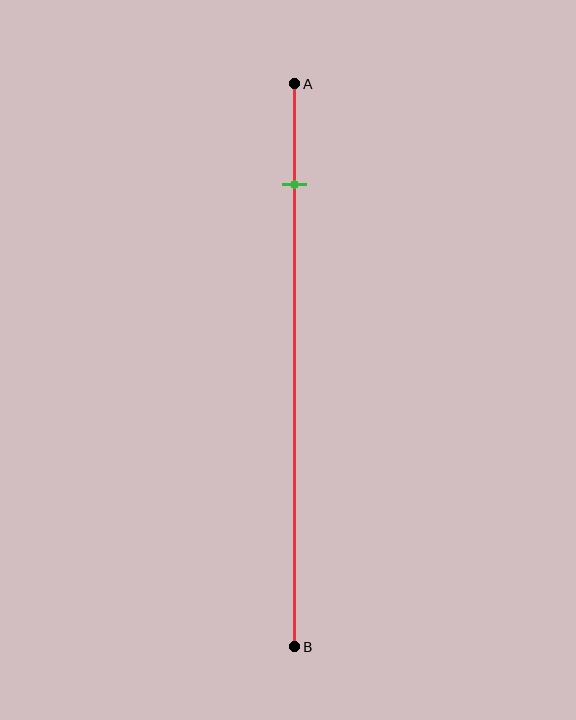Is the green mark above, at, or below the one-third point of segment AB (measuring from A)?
The green mark is above the one-third point of segment AB.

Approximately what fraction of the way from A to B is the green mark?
The green mark is approximately 20% of the way from A to B.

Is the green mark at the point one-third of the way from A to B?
No, the mark is at about 20% from A, not at the 33% one-third point.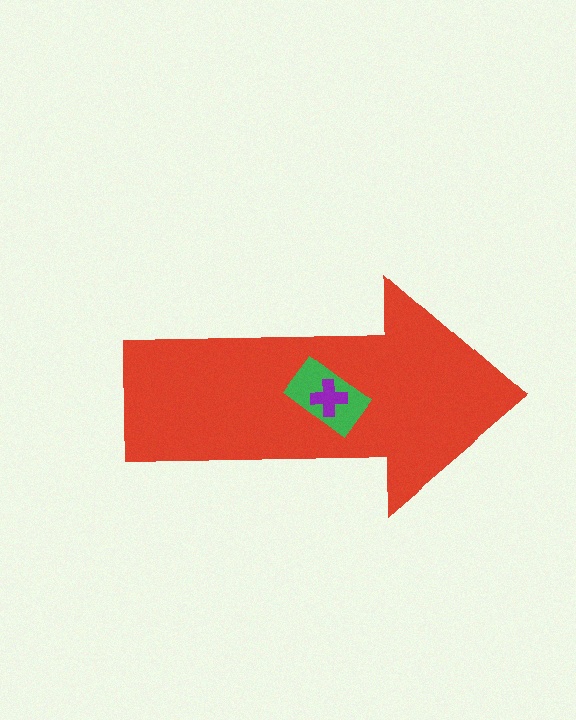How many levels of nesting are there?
3.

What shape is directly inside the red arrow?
The green rectangle.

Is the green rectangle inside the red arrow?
Yes.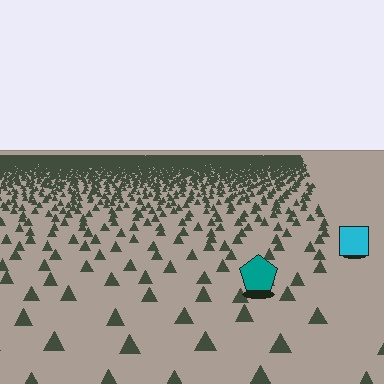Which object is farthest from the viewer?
The cyan square is farthest from the viewer. It appears smaller and the ground texture around it is denser.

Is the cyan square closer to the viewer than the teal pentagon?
No. The teal pentagon is closer — you can tell from the texture gradient: the ground texture is coarser near it.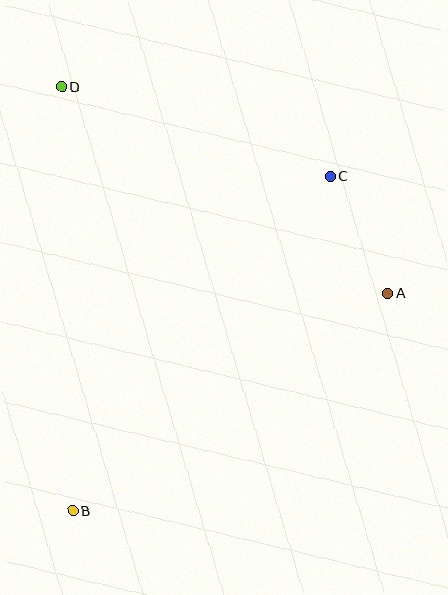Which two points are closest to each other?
Points A and C are closest to each other.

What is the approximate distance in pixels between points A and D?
The distance between A and D is approximately 386 pixels.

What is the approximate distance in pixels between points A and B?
The distance between A and B is approximately 383 pixels.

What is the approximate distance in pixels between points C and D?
The distance between C and D is approximately 283 pixels.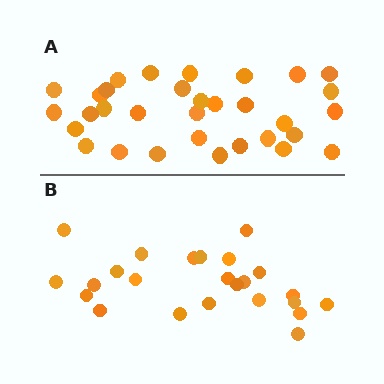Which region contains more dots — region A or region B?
Region A (the top region) has more dots.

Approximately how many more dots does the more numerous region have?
Region A has roughly 8 or so more dots than region B.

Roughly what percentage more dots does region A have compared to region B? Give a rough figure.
About 35% more.